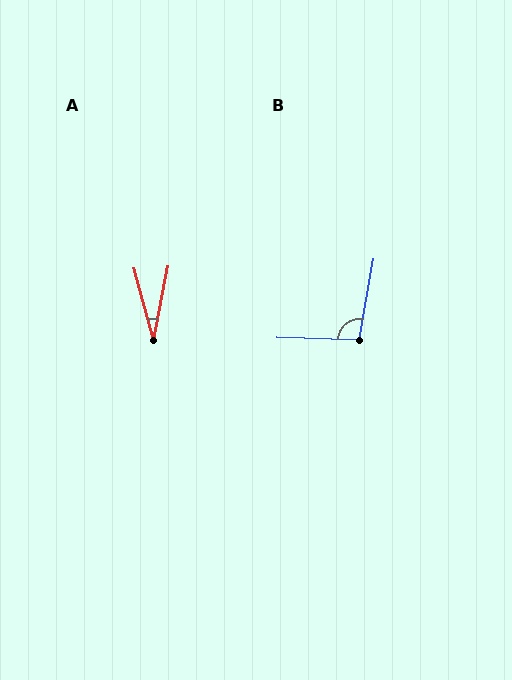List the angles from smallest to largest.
A (26°), B (98°).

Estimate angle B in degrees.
Approximately 98 degrees.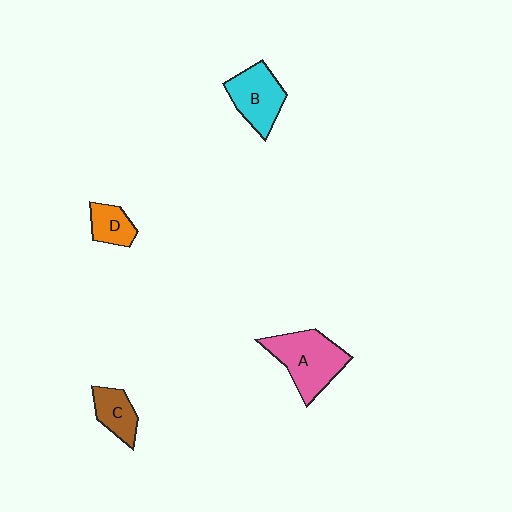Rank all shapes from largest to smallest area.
From largest to smallest: A (pink), B (cyan), C (brown), D (orange).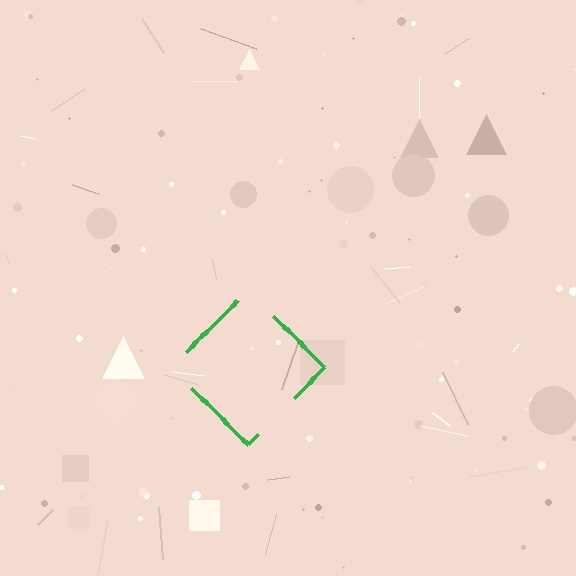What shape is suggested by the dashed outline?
The dashed outline suggests a diamond.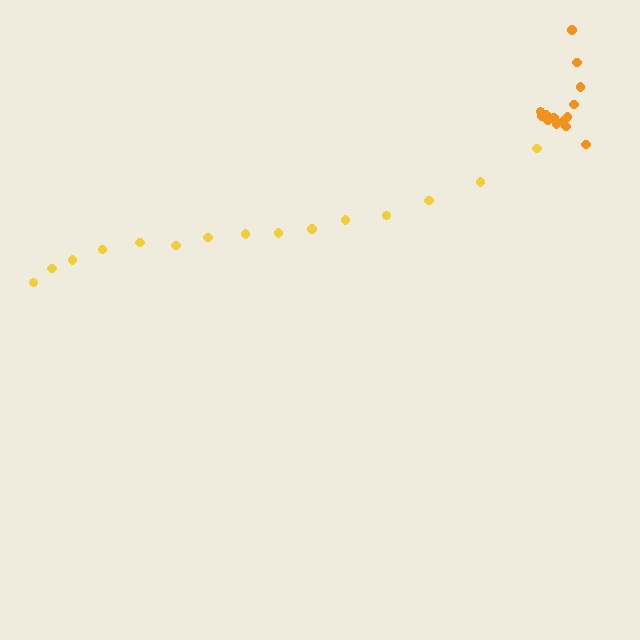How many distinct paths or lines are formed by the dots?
There are 2 distinct paths.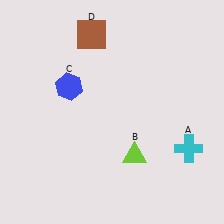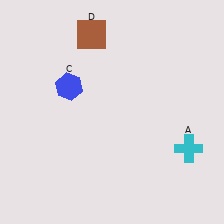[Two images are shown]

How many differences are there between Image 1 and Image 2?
There is 1 difference between the two images.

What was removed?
The lime triangle (B) was removed in Image 2.